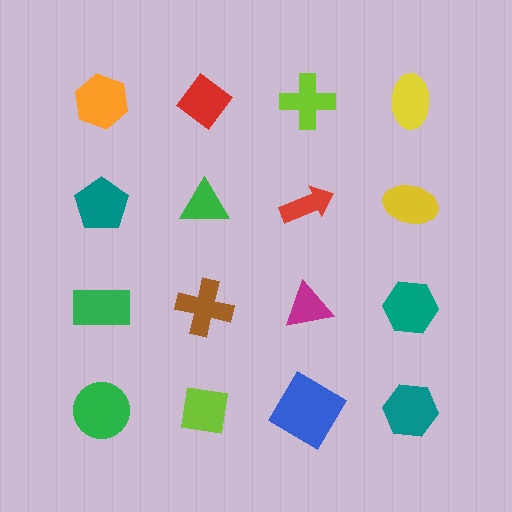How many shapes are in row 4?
4 shapes.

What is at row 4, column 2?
A lime square.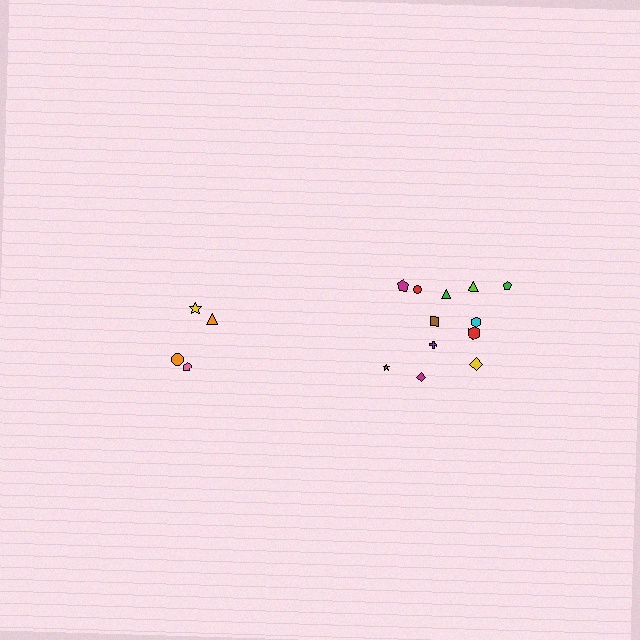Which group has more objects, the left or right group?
The right group.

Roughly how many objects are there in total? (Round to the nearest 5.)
Roughly 15 objects in total.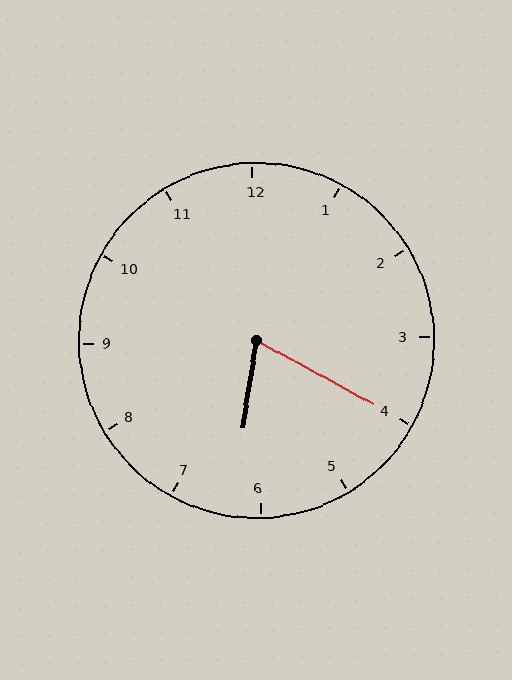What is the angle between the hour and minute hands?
Approximately 70 degrees.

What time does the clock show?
6:20.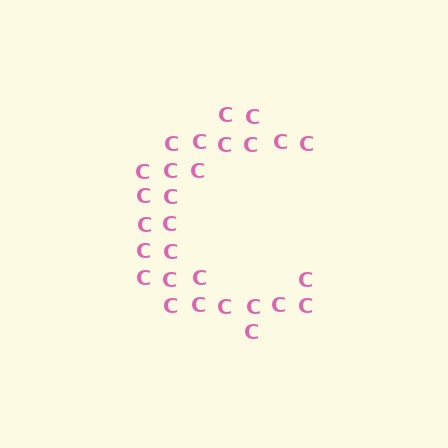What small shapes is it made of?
It is made of small letter C's.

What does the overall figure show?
The overall figure shows the letter C.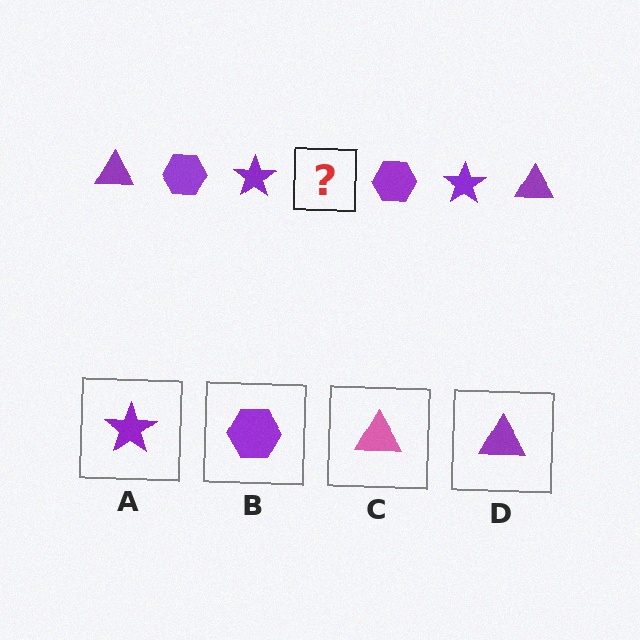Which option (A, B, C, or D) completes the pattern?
D.